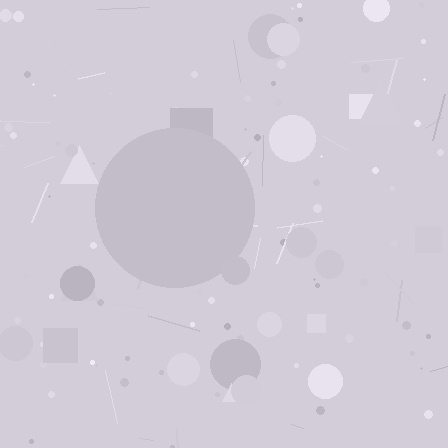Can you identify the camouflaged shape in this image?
The camouflaged shape is a circle.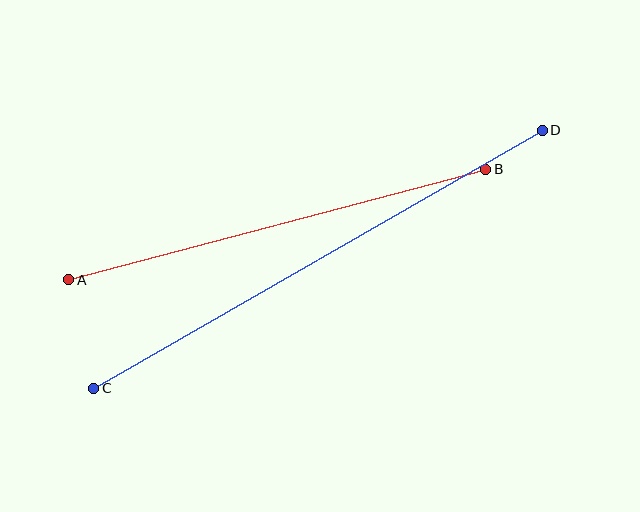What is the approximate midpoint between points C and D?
The midpoint is at approximately (318, 259) pixels.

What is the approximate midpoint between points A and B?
The midpoint is at approximately (277, 224) pixels.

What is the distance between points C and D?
The distance is approximately 517 pixels.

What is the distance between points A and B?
The distance is approximately 431 pixels.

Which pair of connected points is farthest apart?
Points C and D are farthest apart.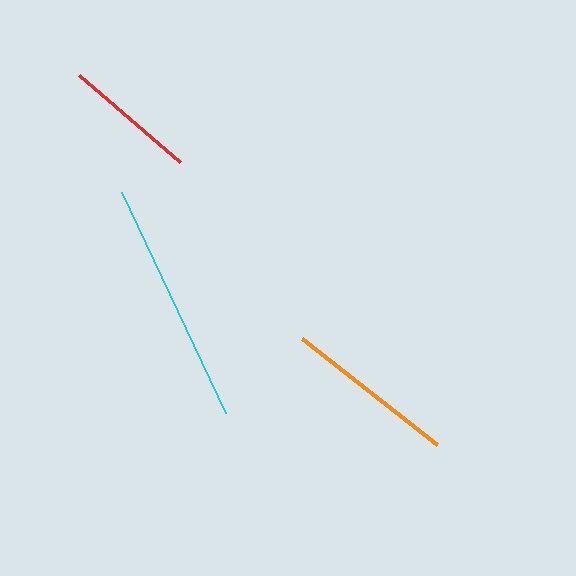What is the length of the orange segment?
The orange segment is approximately 172 pixels long.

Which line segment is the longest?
The cyan line is the longest at approximately 245 pixels.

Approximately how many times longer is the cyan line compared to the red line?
The cyan line is approximately 1.8 times the length of the red line.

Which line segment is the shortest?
The red line is the shortest at approximately 134 pixels.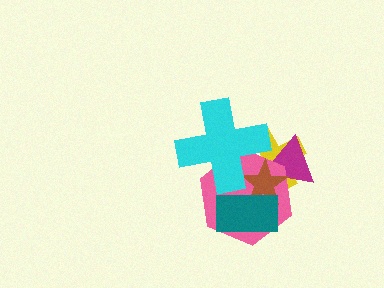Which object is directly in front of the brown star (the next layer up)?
The teal rectangle is directly in front of the brown star.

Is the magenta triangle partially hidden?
Yes, it is partially covered by another shape.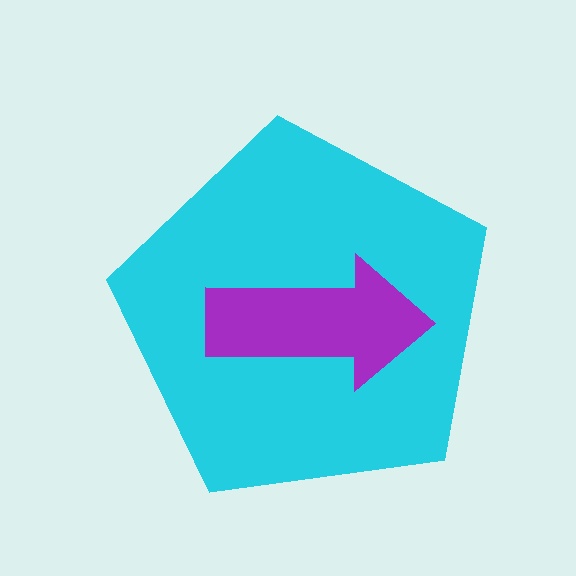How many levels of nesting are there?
2.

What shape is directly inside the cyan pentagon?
The purple arrow.